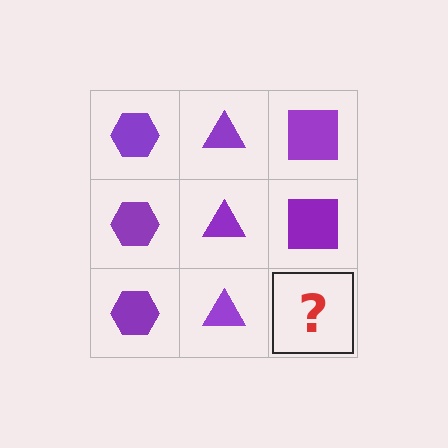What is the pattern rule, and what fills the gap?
The rule is that each column has a consistent shape. The gap should be filled with a purple square.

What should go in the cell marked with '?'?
The missing cell should contain a purple square.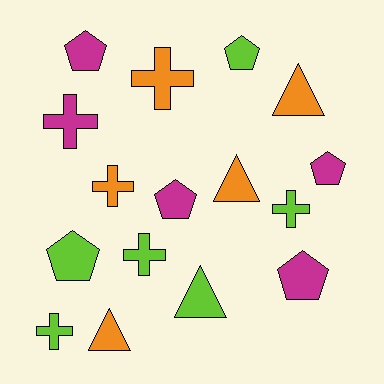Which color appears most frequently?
Lime, with 6 objects.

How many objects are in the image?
There are 16 objects.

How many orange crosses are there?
There are 2 orange crosses.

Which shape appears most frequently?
Cross, with 6 objects.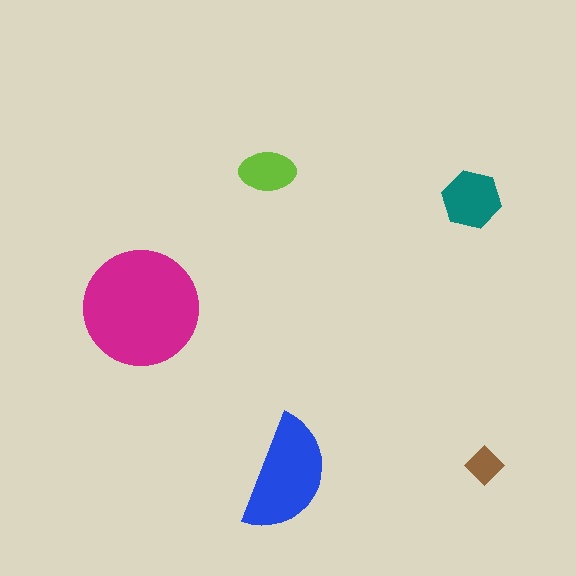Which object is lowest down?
The blue semicircle is bottommost.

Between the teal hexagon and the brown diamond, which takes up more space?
The teal hexagon.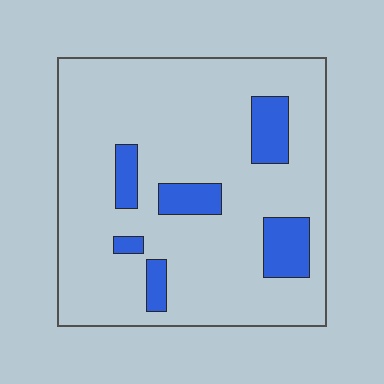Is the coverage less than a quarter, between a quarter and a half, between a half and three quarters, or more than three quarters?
Less than a quarter.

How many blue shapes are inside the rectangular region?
6.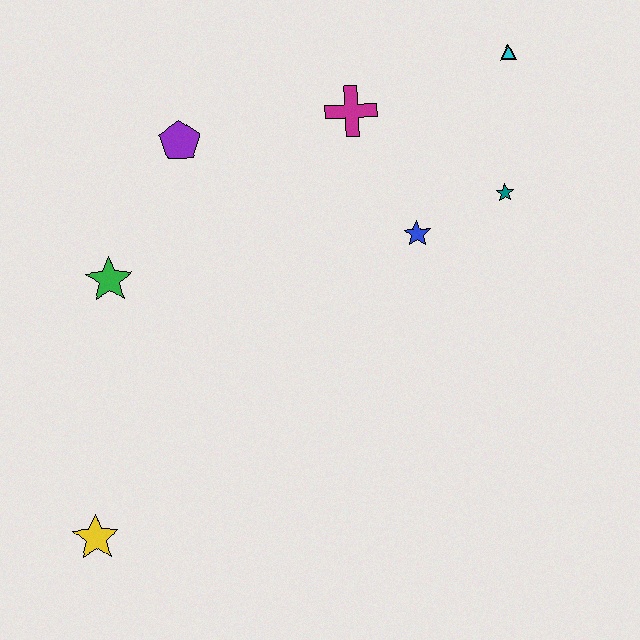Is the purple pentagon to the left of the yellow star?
No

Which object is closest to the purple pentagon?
The green star is closest to the purple pentagon.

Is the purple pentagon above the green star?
Yes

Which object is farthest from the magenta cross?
The yellow star is farthest from the magenta cross.